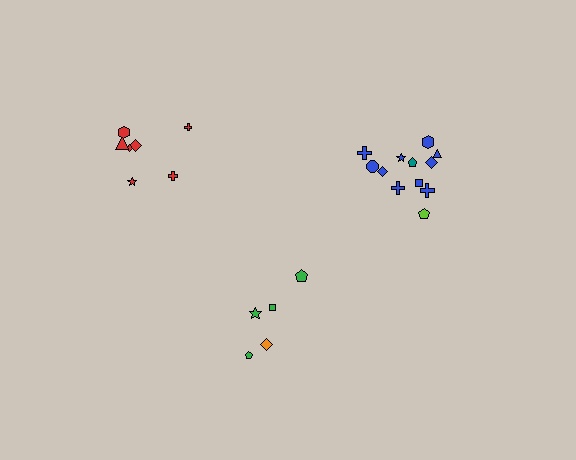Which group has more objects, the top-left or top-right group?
The top-right group.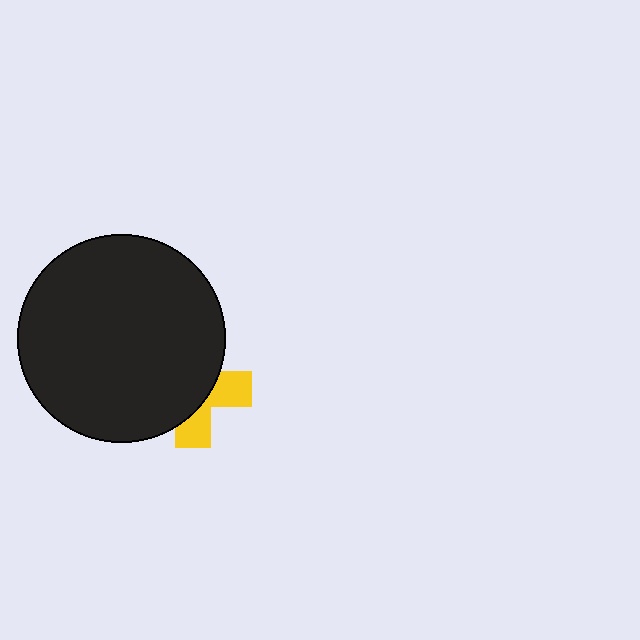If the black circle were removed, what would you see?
You would see the complete yellow cross.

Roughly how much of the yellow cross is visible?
A small part of it is visible (roughly 36%).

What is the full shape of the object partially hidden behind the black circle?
The partially hidden object is a yellow cross.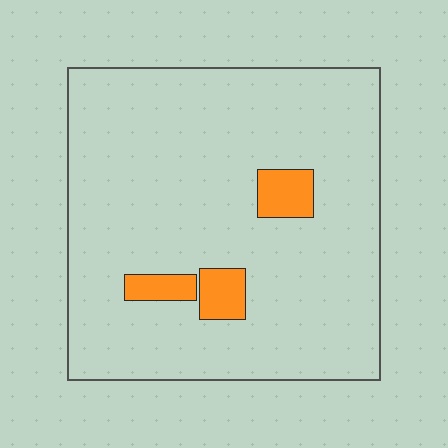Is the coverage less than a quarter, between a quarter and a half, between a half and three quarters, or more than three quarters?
Less than a quarter.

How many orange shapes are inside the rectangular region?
3.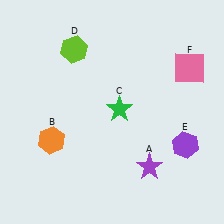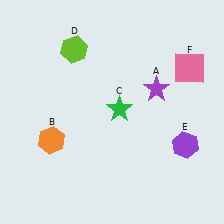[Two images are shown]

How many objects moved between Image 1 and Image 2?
1 object moved between the two images.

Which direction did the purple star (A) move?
The purple star (A) moved up.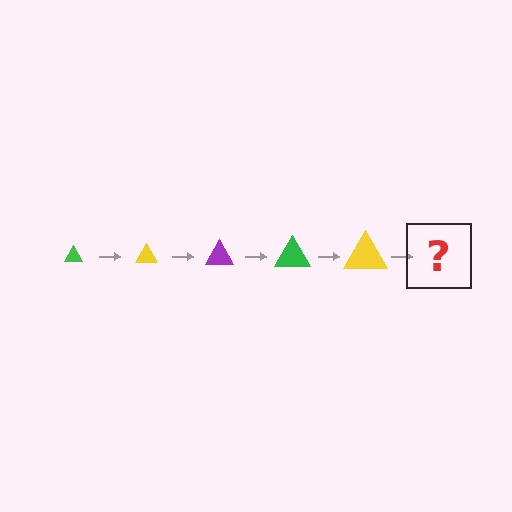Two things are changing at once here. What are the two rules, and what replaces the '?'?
The two rules are that the triangle grows larger each step and the color cycles through green, yellow, and purple. The '?' should be a purple triangle, larger than the previous one.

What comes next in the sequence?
The next element should be a purple triangle, larger than the previous one.